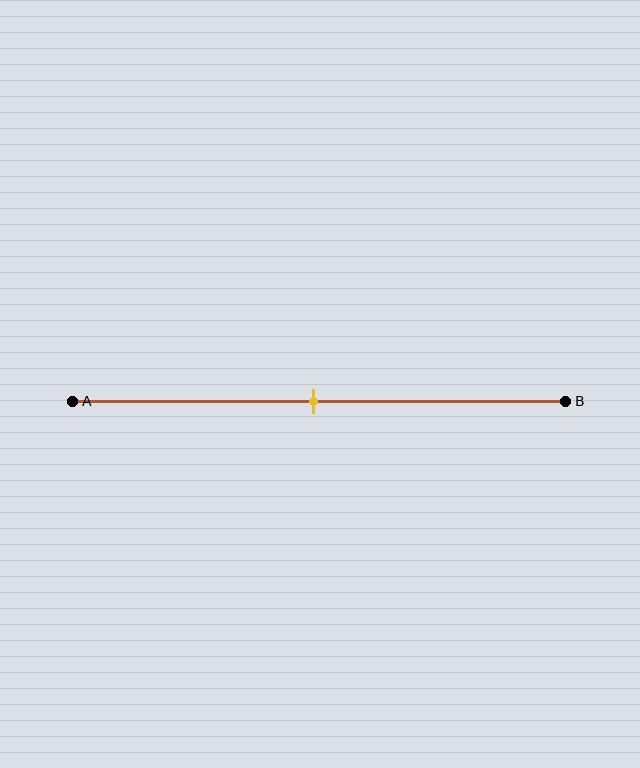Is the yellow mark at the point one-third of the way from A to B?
No, the mark is at about 50% from A, not at the 33% one-third point.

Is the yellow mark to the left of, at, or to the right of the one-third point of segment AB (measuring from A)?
The yellow mark is to the right of the one-third point of segment AB.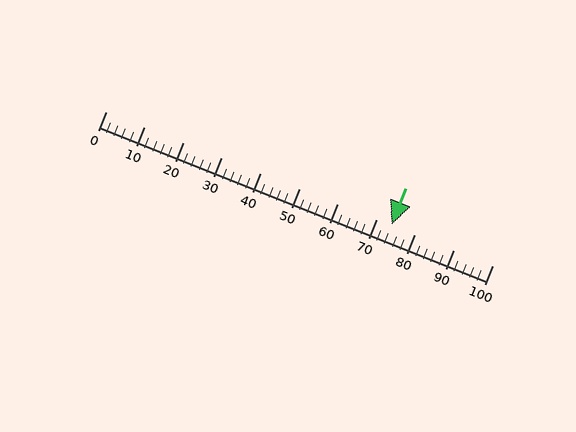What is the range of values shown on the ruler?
The ruler shows values from 0 to 100.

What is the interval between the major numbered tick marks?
The major tick marks are spaced 10 units apart.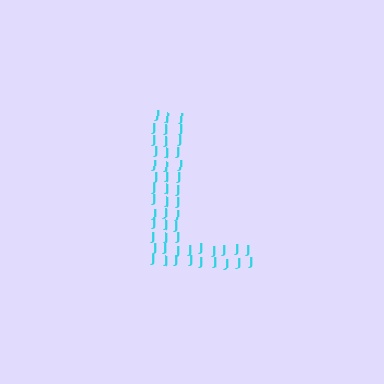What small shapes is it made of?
It is made of small letter J's.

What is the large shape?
The large shape is the letter L.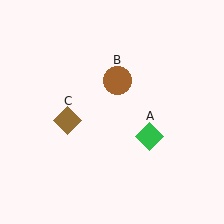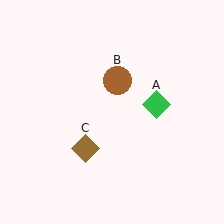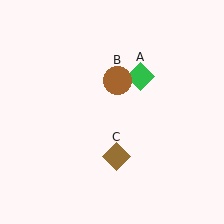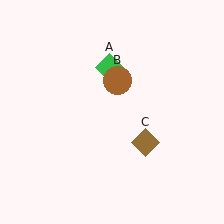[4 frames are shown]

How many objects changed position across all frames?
2 objects changed position: green diamond (object A), brown diamond (object C).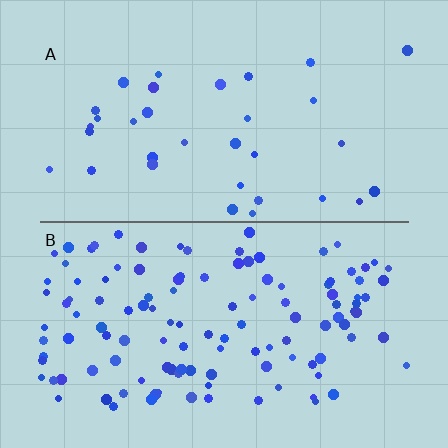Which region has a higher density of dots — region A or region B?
B (the bottom).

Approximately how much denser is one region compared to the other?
Approximately 3.6× — region B over region A.